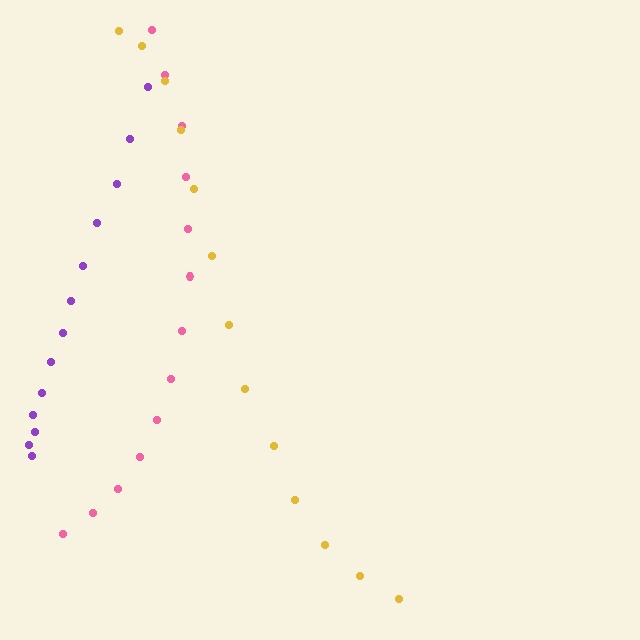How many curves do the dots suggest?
There are 3 distinct paths.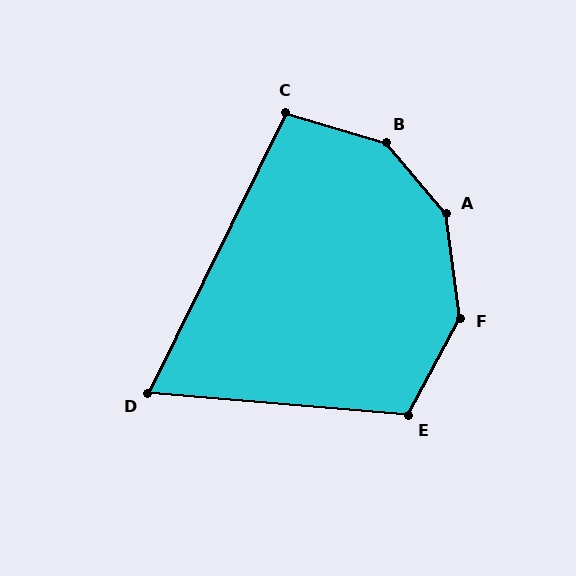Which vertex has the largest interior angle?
B, at approximately 147 degrees.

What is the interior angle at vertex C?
Approximately 99 degrees (obtuse).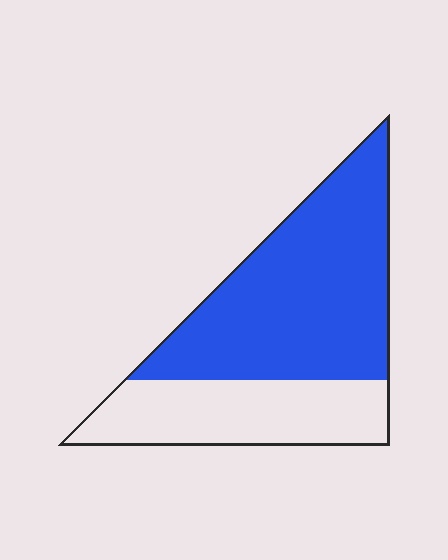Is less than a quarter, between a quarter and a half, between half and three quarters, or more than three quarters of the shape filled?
Between half and three quarters.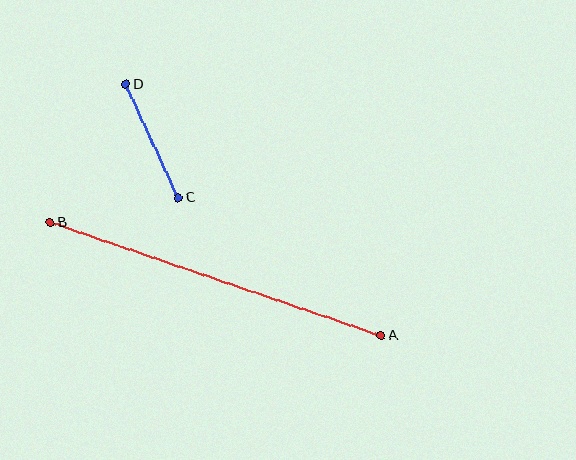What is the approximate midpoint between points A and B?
The midpoint is at approximately (216, 279) pixels.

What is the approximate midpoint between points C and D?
The midpoint is at approximately (152, 141) pixels.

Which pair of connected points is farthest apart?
Points A and B are farthest apart.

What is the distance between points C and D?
The distance is approximately 125 pixels.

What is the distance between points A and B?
The distance is approximately 349 pixels.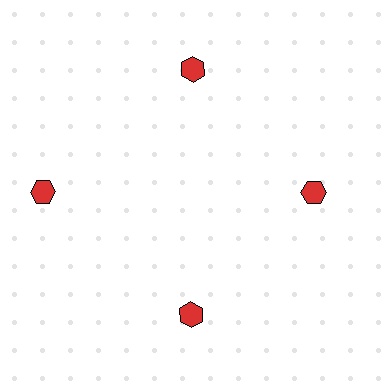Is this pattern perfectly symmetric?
No. The 4 red hexagons are arranged in a ring, but one element near the 9 o'clock position is pushed outward from the center, breaking the 4-fold rotational symmetry.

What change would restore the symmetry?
The symmetry would be restored by moving it inward, back onto the ring so that all 4 hexagons sit at equal angles and equal distance from the center.